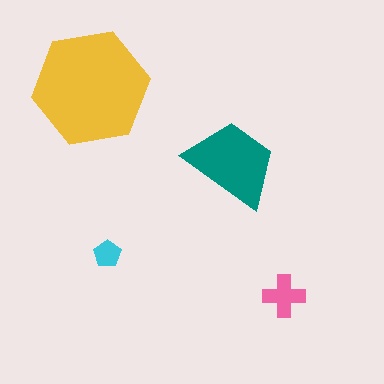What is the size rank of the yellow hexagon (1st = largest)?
1st.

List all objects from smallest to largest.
The cyan pentagon, the pink cross, the teal trapezoid, the yellow hexagon.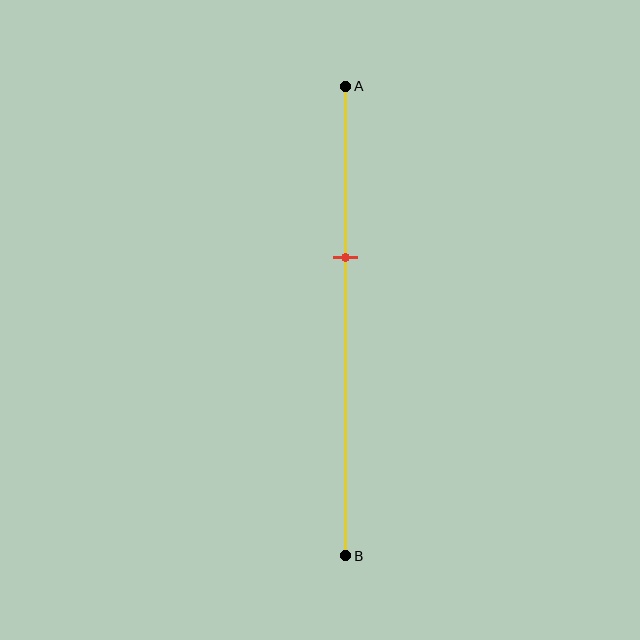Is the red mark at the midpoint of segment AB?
No, the mark is at about 35% from A, not at the 50% midpoint.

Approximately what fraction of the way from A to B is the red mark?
The red mark is approximately 35% of the way from A to B.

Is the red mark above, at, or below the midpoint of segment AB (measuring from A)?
The red mark is above the midpoint of segment AB.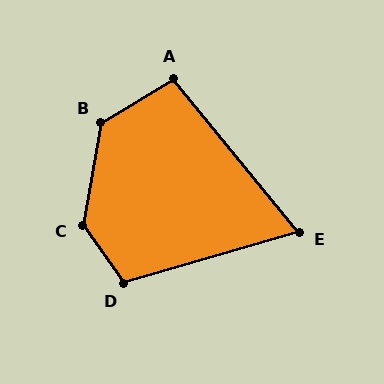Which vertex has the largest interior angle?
C, at approximately 135 degrees.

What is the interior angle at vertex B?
Approximately 131 degrees (obtuse).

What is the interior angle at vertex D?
Approximately 109 degrees (obtuse).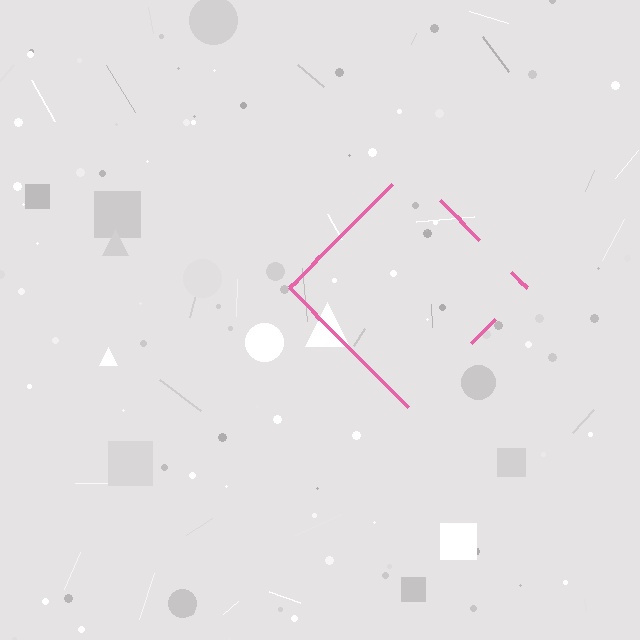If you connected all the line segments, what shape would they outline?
They would outline a diamond.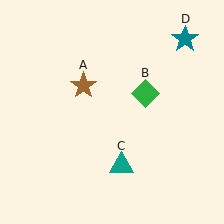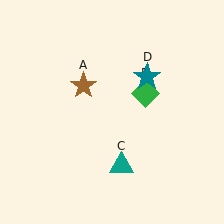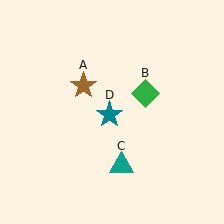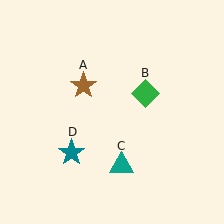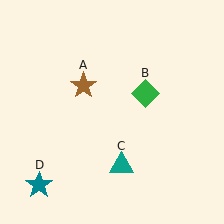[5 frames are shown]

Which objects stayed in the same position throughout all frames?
Brown star (object A) and green diamond (object B) and teal triangle (object C) remained stationary.